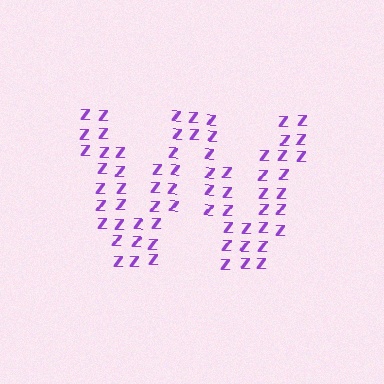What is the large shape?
The large shape is the letter W.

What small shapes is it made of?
It is made of small letter Z's.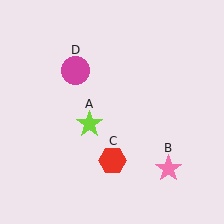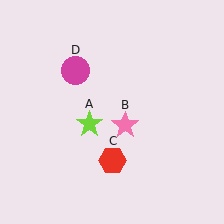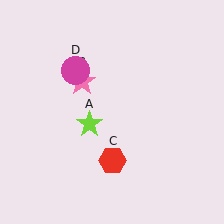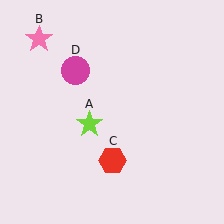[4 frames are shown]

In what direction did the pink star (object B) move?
The pink star (object B) moved up and to the left.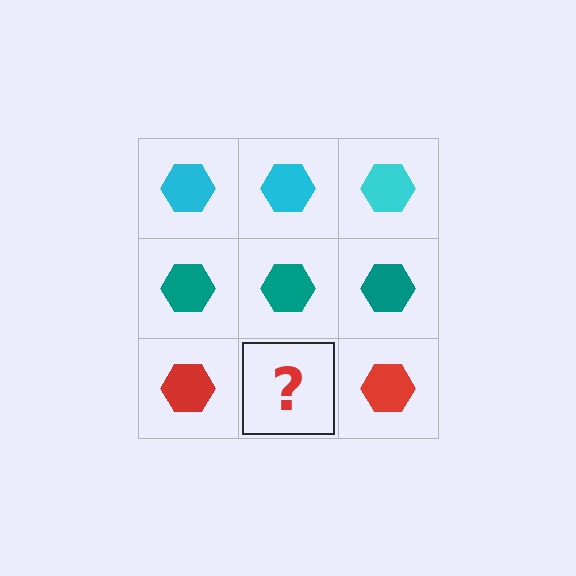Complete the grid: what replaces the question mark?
The question mark should be replaced with a red hexagon.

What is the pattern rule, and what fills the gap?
The rule is that each row has a consistent color. The gap should be filled with a red hexagon.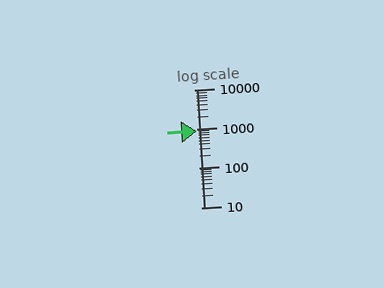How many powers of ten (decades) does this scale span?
The scale spans 3 decades, from 10 to 10000.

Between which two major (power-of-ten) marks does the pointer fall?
The pointer is between 100 and 1000.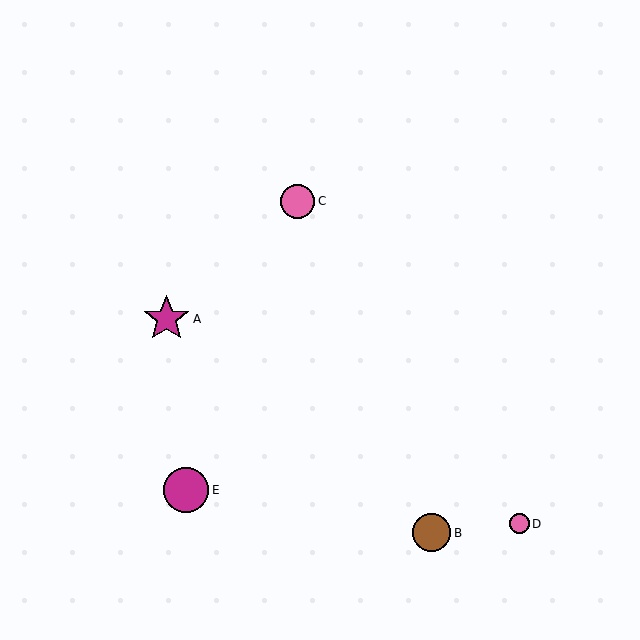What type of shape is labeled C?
Shape C is a pink circle.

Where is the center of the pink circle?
The center of the pink circle is at (520, 524).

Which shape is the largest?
The magenta star (labeled A) is the largest.